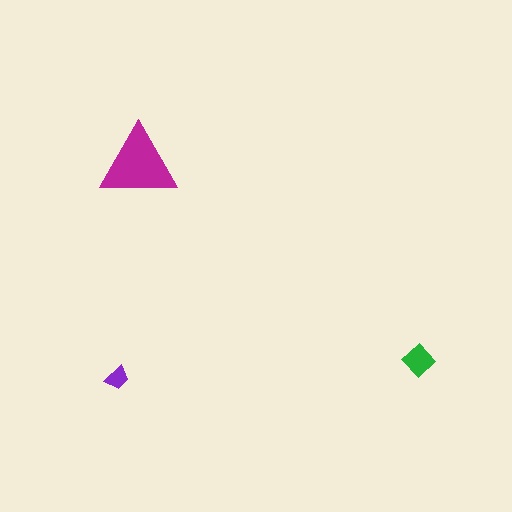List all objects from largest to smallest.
The magenta triangle, the green diamond, the purple trapezoid.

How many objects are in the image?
There are 3 objects in the image.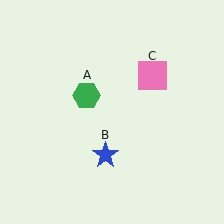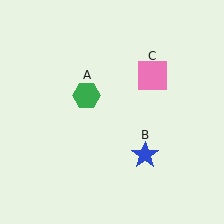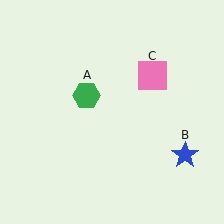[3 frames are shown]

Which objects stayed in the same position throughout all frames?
Green hexagon (object A) and pink square (object C) remained stationary.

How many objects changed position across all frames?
1 object changed position: blue star (object B).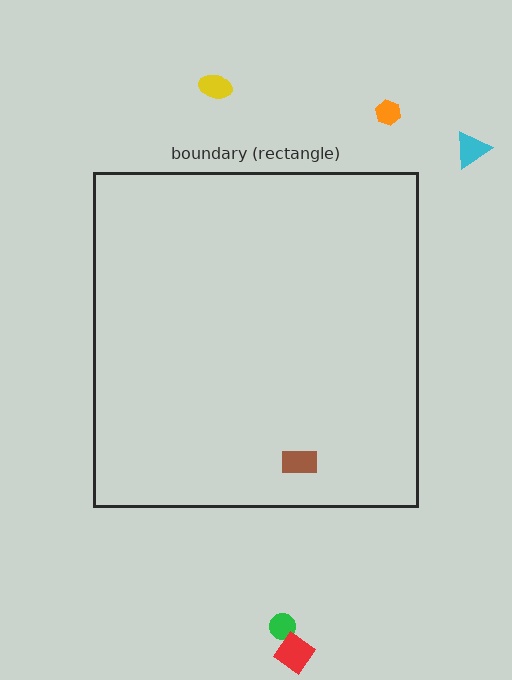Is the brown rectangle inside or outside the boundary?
Inside.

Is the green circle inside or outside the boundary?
Outside.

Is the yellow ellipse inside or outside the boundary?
Outside.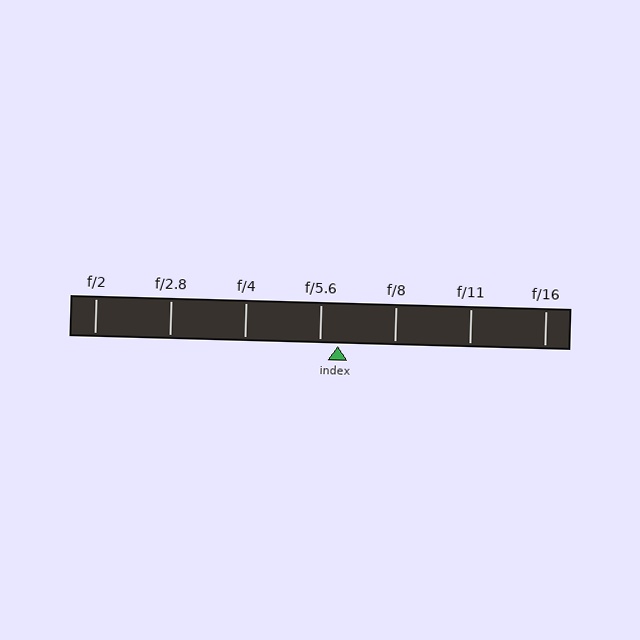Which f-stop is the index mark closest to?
The index mark is closest to f/5.6.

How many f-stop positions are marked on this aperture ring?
There are 7 f-stop positions marked.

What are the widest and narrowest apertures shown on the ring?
The widest aperture shown is f/2 and the narrowest is f/16.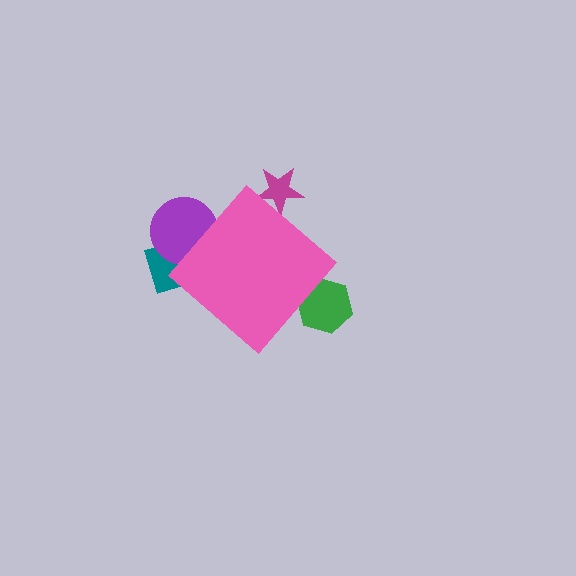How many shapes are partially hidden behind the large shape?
4 shapes are partially hidden.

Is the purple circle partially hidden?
Yes, the purple circle is partially hidden behind the pink diamond.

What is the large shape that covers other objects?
A pink diamond.